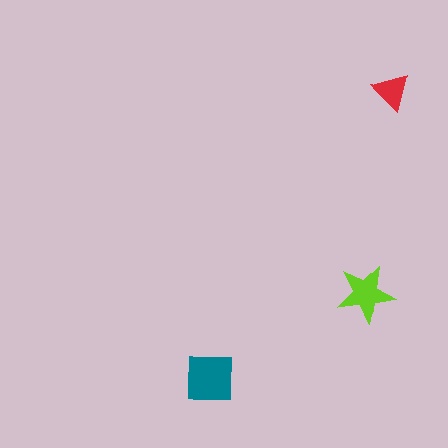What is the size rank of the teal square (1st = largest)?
1st.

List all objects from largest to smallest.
The teal square, the lime star, the red triangle.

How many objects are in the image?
There are 3 objects in the image.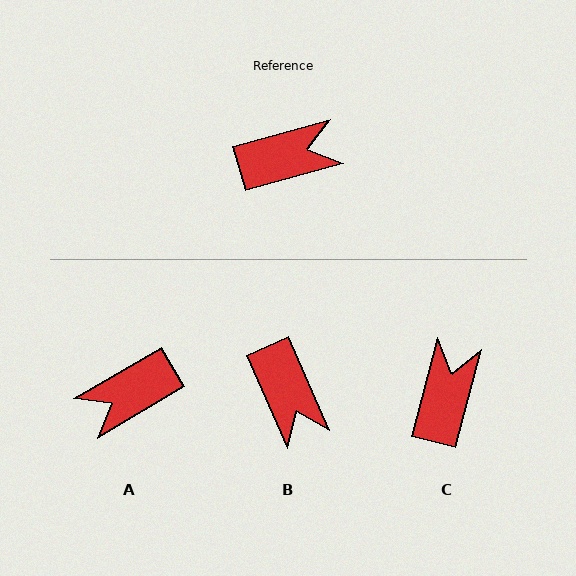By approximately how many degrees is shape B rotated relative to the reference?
Approximately 82 degrees clockwise.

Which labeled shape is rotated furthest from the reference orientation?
A, about 165 degrees away.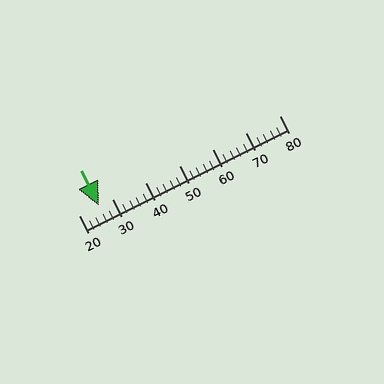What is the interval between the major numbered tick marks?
The major tick marks are spaced 10 units apart.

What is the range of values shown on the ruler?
The ruler shows values from 20 to 80.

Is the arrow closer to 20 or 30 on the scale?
The arrow is closer to 30.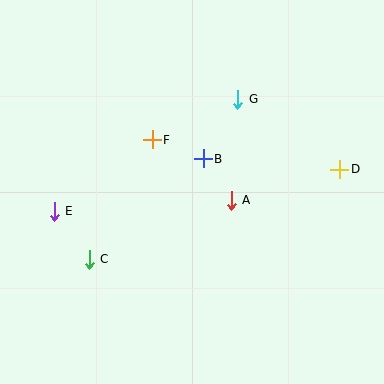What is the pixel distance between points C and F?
The distance between C and F is 135 pixels.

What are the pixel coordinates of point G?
Point G is at (238, 99).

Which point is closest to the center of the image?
Point B at (203, 159) is closest to the center.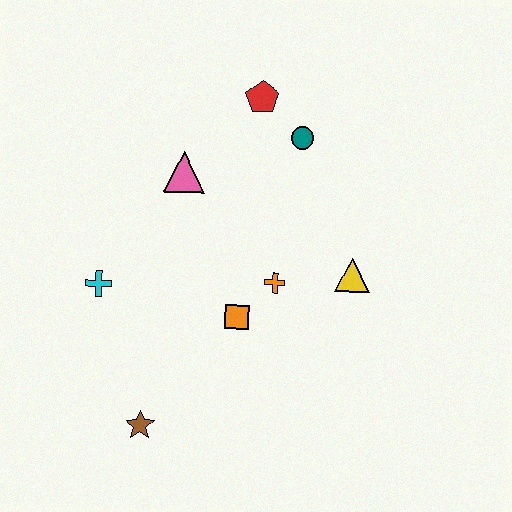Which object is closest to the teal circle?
The red pentagon is closest to the teal circle.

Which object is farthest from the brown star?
The red pentagon is farthest from the brown star.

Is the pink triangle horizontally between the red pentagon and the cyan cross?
Yes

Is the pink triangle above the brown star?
Yes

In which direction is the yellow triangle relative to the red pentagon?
The yellow triangle is below the red pentagon.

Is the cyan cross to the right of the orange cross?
No